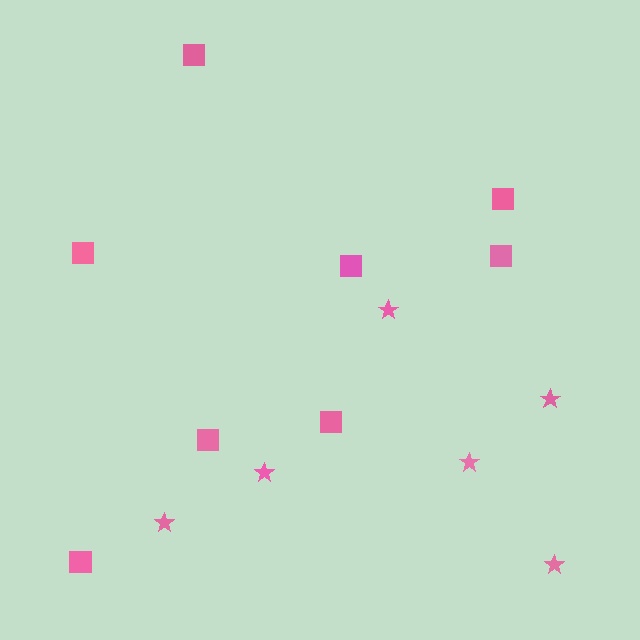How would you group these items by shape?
There are 2 groups: one group of squares (8) and one group of stars (6).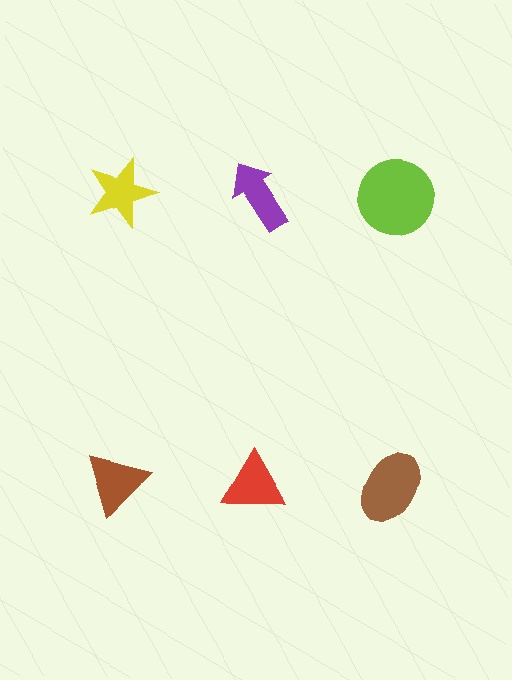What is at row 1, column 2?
A purple arrow.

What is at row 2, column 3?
A brown ellipse.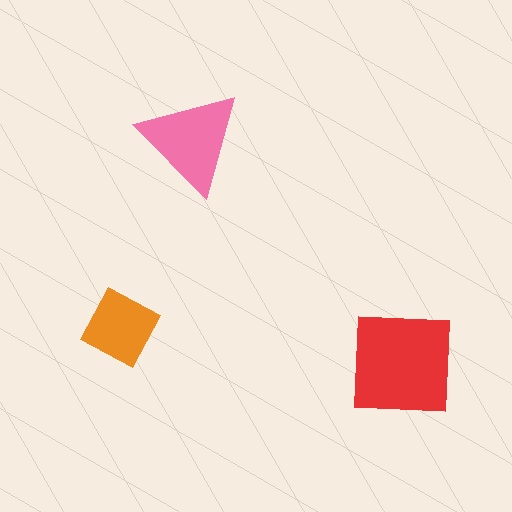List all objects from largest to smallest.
The red square, the pink triangle, the orange square.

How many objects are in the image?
There are 3 objects in the image.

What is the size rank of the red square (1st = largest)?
1st.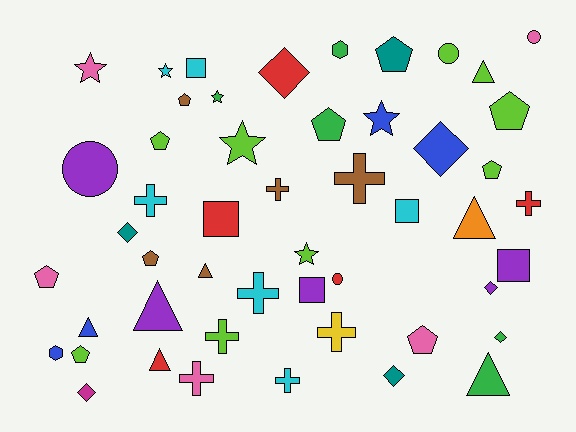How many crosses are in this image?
There are 9 crosses.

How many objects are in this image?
There are 50 objects.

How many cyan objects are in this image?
There are 6 cyan objects.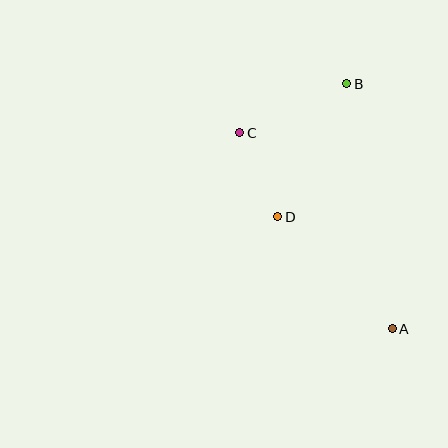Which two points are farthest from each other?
Points A and B are farthest from each other.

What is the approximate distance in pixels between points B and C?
The distance between B and C is approximately 118 pixels.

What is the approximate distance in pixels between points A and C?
The distance between A and C is approximately 249 pixels.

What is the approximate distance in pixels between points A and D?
The distance between A and D is approximately 160 pixels.